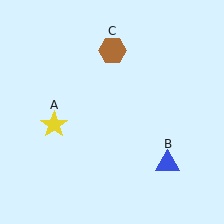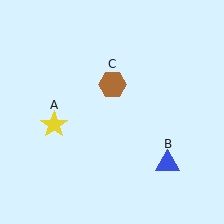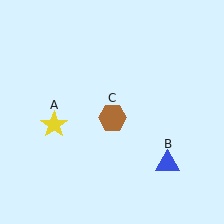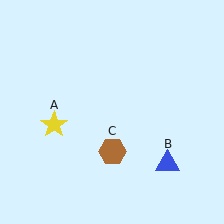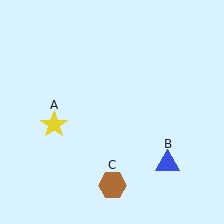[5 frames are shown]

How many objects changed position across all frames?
1 object changed position: brown hexagon (object C).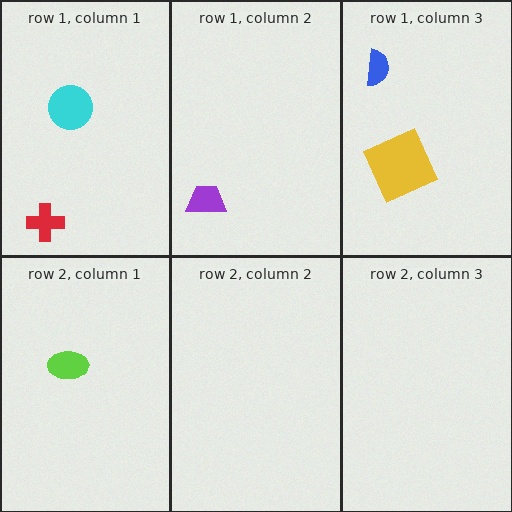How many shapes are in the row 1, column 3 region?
2.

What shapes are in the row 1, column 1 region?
The cyan circle, the red cross.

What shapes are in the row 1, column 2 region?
The purple trapezoid.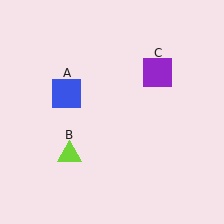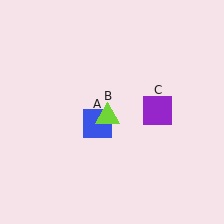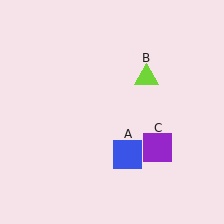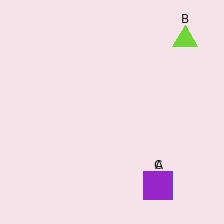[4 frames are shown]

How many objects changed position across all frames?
3 objects changed position: blue square (object A), lime triangle (object B), purple square (object C).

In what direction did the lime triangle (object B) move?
The lime triangle (object B) moved up and to the right.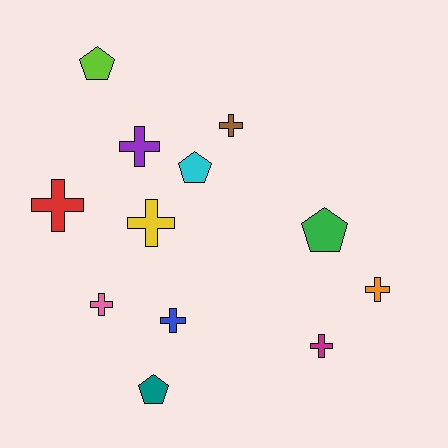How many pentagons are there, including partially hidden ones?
There are 4 pentagons.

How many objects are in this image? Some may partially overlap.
There are 12 objects.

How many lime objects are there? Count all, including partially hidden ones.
There is 1 lime object.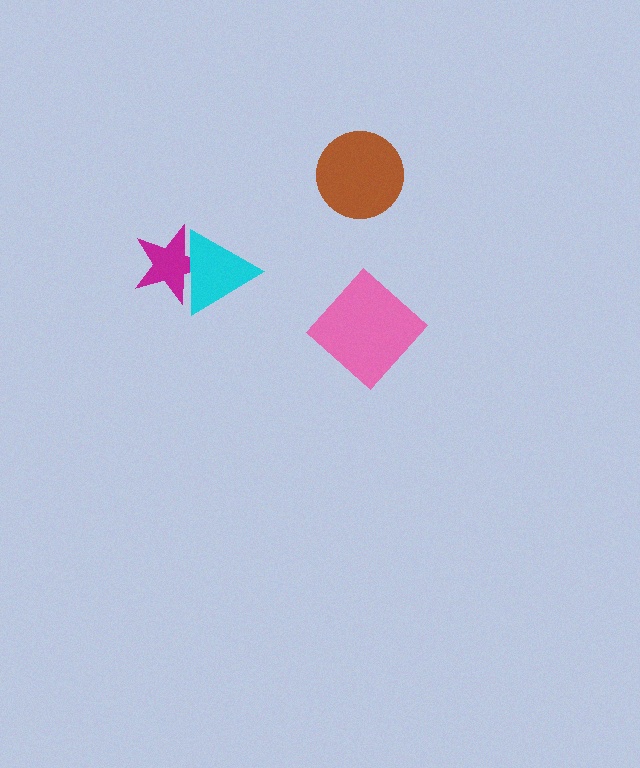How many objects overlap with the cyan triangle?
1 object overlaps with the cyan triangle.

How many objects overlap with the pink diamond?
0 objects overlap with the pink diamond.